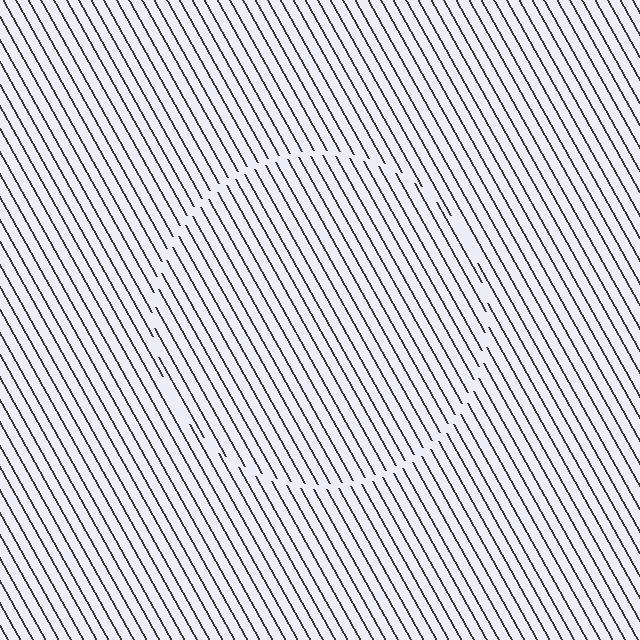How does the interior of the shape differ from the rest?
The interior of the shape contains the same grating, shifted by half a period — the contour is defined by the phase discontinuity where line-ends from the inner and outer gratings abut.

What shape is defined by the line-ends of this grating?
An illusory circle. The interior of the shape contains the same grating, shifted by half a period — the contour is defined by the phase discontinuity where line-ends from the inner and outer gratings abut.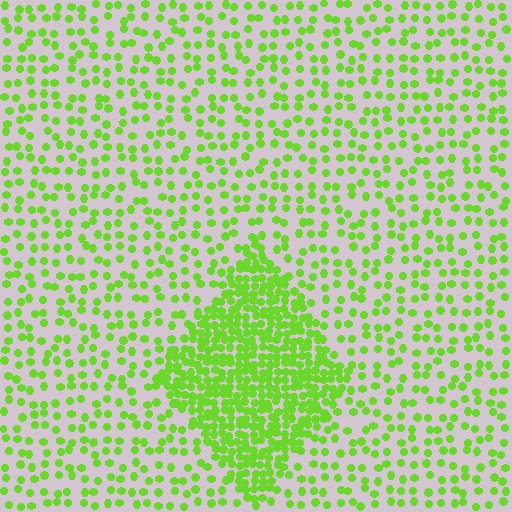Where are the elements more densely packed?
The elements are more densely packed inside the diamond boundary.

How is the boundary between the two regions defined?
The boundary is defined by a change in element density (approximately 2.7x ratio). All elements are the same color, size, and shape.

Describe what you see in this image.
The image contains small lime elements arranged at two different densities. A diamond-shaped region is visible where the elements are more densely packed than the surrounding area.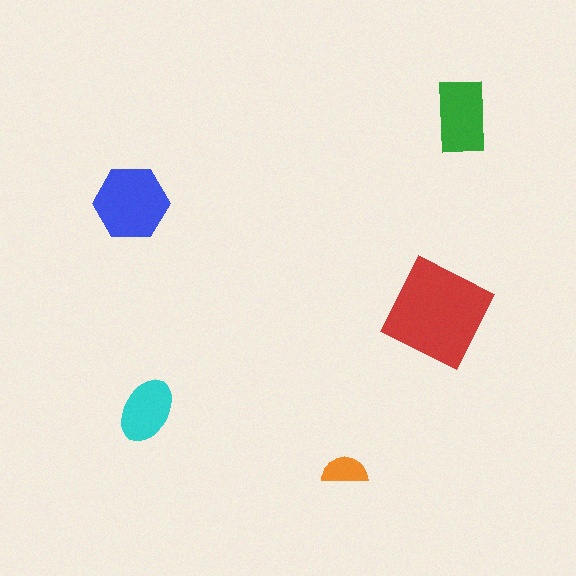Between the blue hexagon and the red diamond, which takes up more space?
The red diamond.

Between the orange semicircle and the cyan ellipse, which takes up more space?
The cyan ellipse.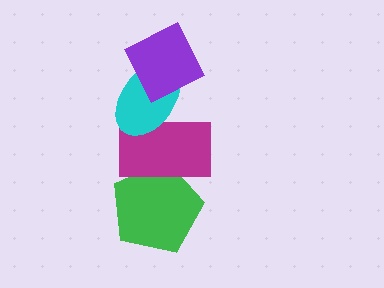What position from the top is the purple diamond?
The purple diamond is 1st from the top.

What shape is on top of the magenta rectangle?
The cyan ellipse is on top of the magenta rectangle.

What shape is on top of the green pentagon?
The magenta rectangle is on top of the green pentagon.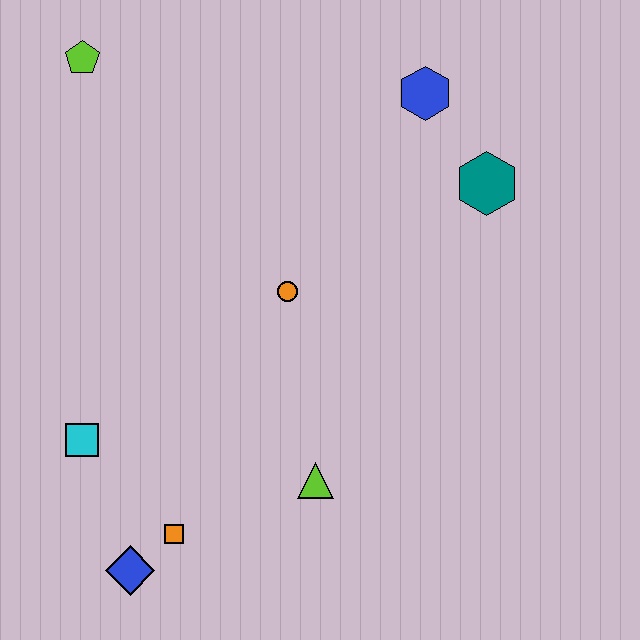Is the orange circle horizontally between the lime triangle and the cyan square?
Yes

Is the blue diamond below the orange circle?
Yes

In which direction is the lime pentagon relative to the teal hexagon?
The lime pentagon is to the left of the teal hexagon.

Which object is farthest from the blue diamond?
The blue hexagon is farthest from the blue diamond.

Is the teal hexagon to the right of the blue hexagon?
Yes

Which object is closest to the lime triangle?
The orange square is closest to the lime triangle.